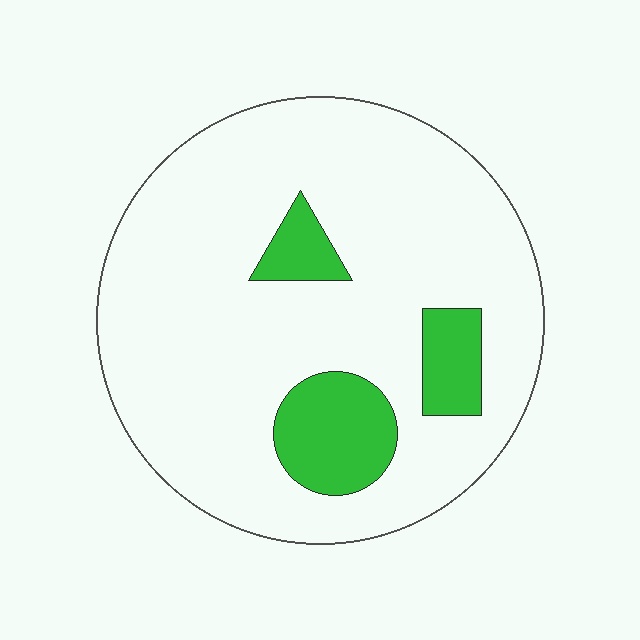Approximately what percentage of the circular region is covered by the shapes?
Approximately 15%.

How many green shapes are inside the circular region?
3.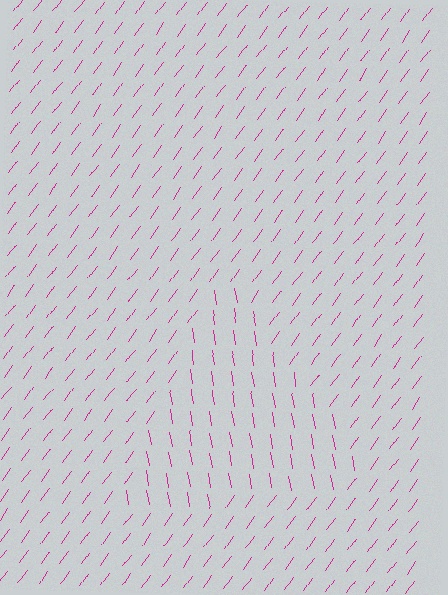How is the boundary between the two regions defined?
The boundary is defined purely by a change in line orientation (approximately 45 degrees difference). All lines are the same color and thickness.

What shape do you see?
I see a triangle.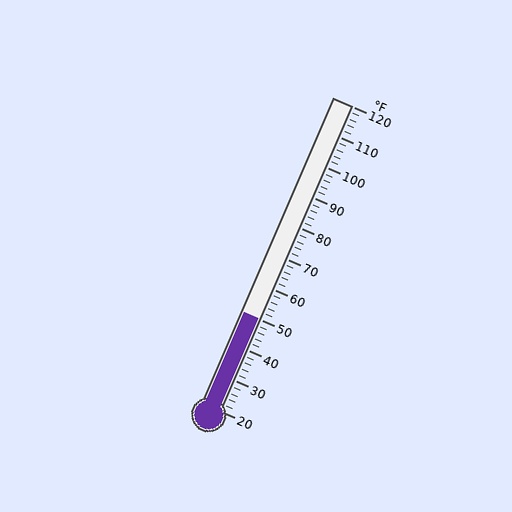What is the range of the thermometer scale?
The thermometer scale ranges from 20°F to 120°F.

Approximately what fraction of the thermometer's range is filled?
The thermometer is filled to approximately 30% of its range.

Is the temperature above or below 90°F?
The temperature is below 90°F.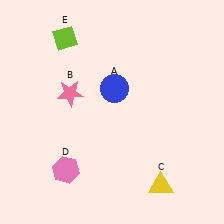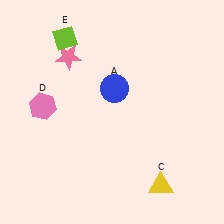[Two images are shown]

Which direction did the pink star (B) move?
The pink star (B) moved up.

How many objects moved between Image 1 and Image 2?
2 objects moved between the two images.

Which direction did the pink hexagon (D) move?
The pink hexagon (D) moved up.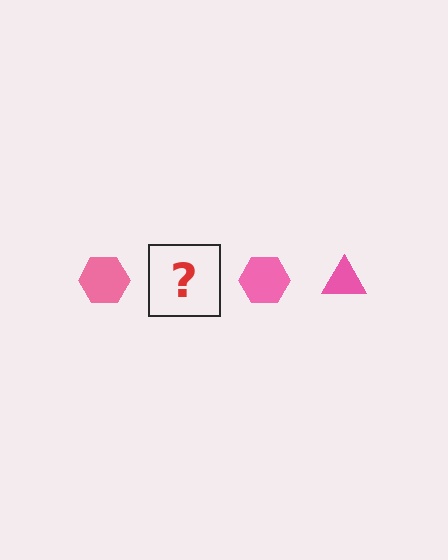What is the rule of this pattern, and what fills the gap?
The rule is that the pattern cycles through hexagon, triangle shapes in pink. The gap should be filled with a pink triangle.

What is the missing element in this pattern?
The missing element is a pink triangle.